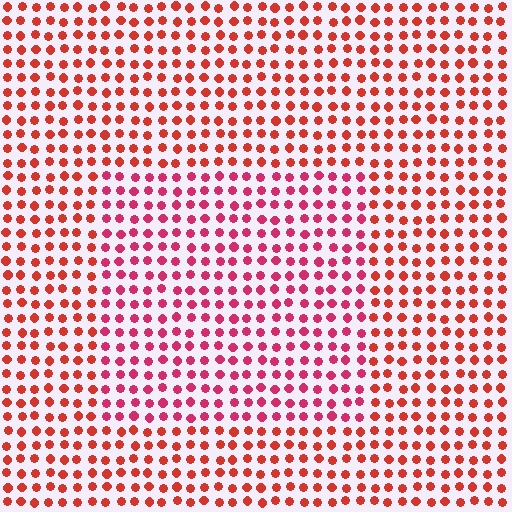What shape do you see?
I see a rectangle.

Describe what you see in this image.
The image is filled with small red elements in a uniform arrangement. A rectangle-shaped region is visible where the elements are tinted to a slightly different hue, forming a subtle color boundary.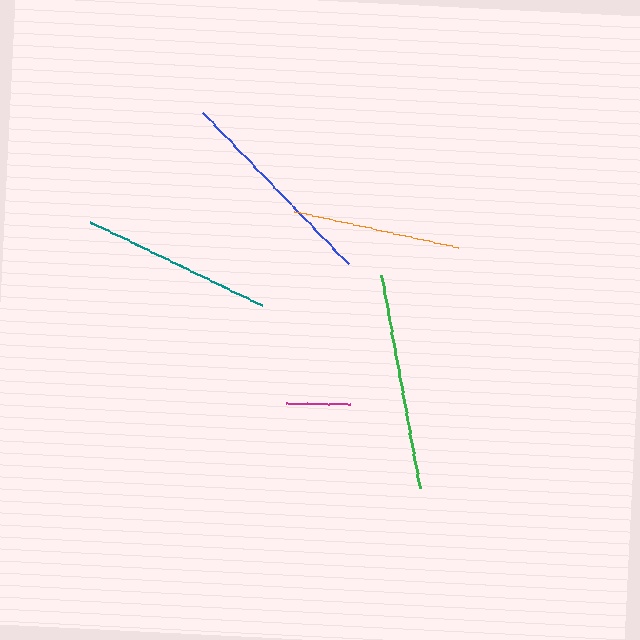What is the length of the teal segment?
The teal segment is approximately 191 pixels long.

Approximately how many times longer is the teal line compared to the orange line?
The teal line is approximately 1.1 times the length of the orange line.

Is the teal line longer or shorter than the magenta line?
The teal line is longer than the magenta line.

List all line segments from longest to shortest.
From longest to shortest: green, blue, teal, orange, magenta.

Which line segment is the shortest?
The magenta line is the shortest at approximately 64 pixels.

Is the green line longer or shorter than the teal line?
The green line is longer than the teal line.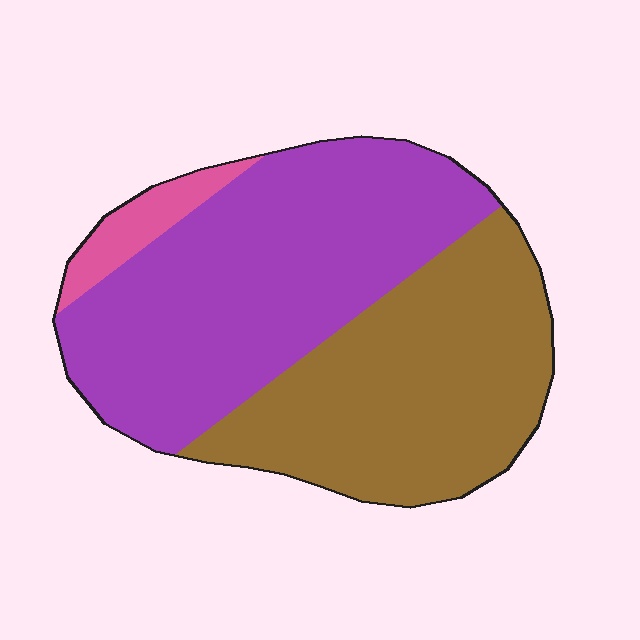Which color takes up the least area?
Pink, at roughly 5%.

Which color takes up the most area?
Purple, at roughly 50%.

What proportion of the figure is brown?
Brown covers about 45% of the figure.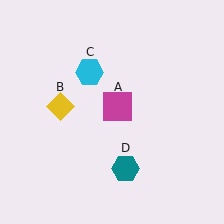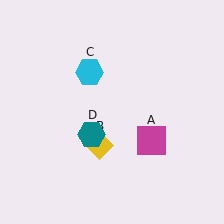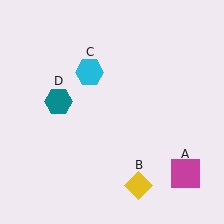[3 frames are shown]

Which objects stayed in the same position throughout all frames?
Cyan hexagon (object C) remained stationary.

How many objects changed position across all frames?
3 objects changed position: magenta square (object A), yellow diamond (object B), teal hexagon (object D).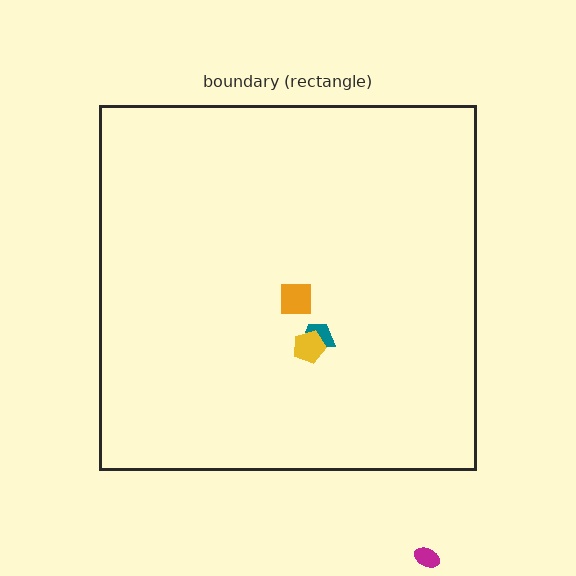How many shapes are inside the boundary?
3 inside, 1 outside.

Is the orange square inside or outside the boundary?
Inside.